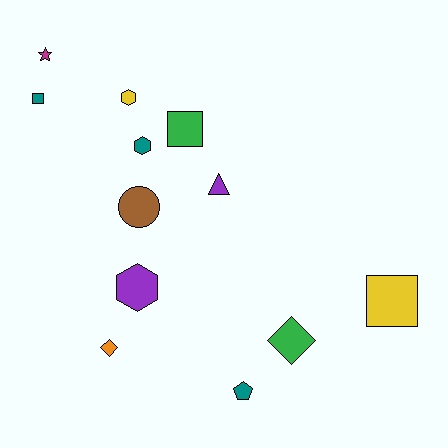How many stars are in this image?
There is 1 star.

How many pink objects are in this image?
There are no pink objects.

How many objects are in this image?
There are 12 objects.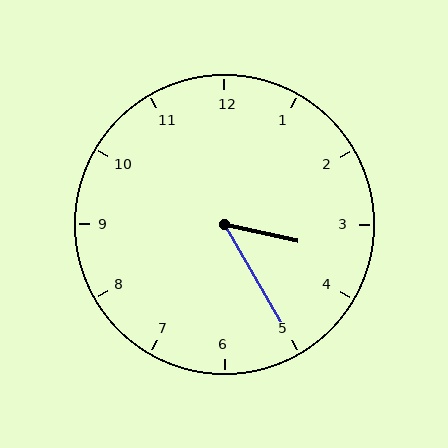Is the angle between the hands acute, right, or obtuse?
It is acute.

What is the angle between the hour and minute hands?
Approximately 48 degrees.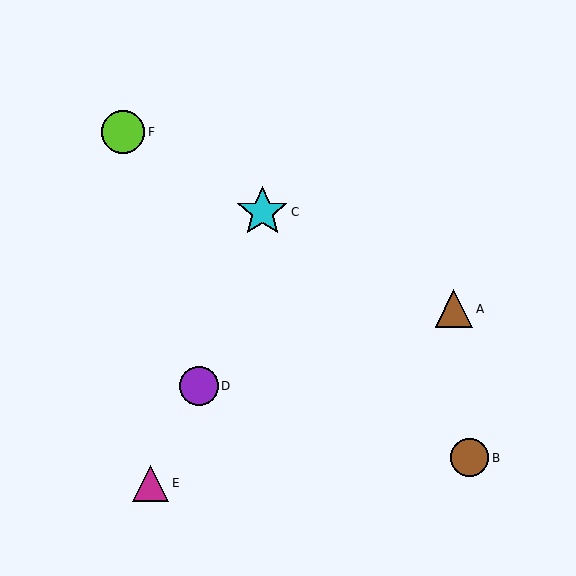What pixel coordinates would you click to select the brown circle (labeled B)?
Click at (470, 458) to select the brown circle B.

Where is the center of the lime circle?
The center of the lime circle is at (123, 132).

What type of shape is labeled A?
Shape A is a brown triangle.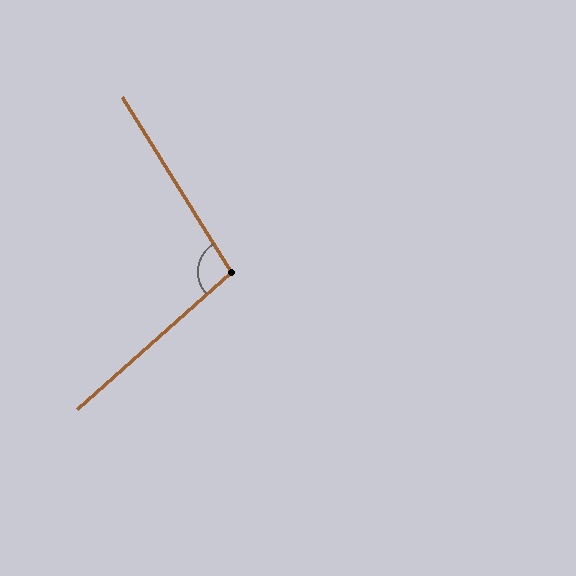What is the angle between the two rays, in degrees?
Approximately 100 degrees.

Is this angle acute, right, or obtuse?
It is obtuse.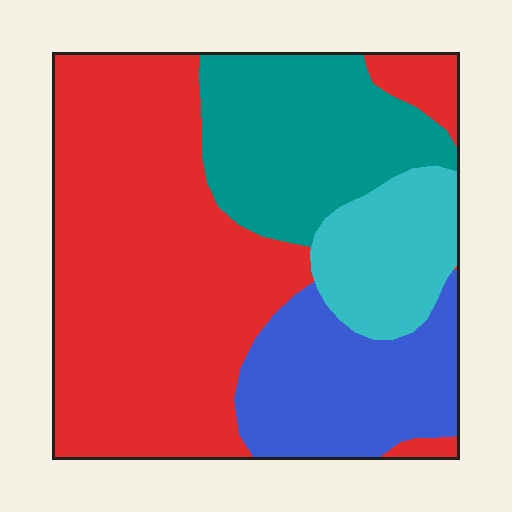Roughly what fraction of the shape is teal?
Teal takes up about one fifth (1/5) of the shape.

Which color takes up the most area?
Red, at roughly 50%.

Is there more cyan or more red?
Red.